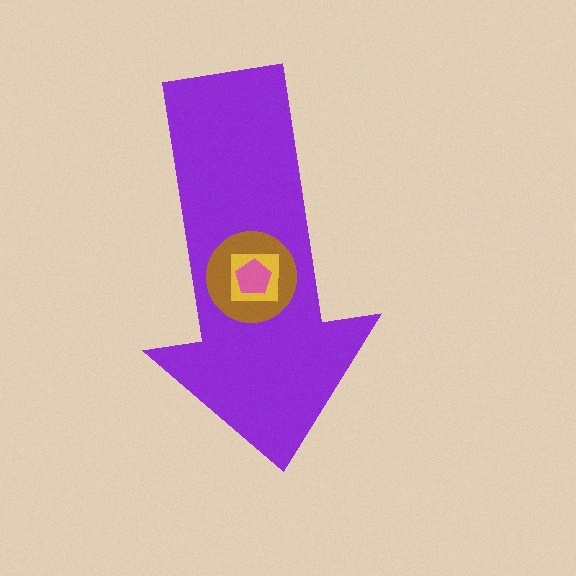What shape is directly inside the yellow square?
The pink pentagon.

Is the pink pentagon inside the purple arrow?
Yes.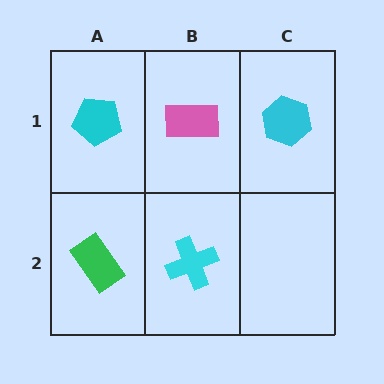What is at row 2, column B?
A cyan cross.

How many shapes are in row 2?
2 shapes.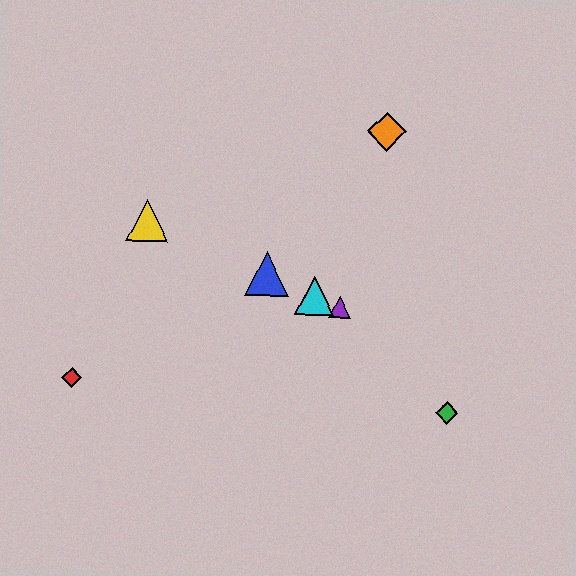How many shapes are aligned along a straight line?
4 shapes (the blue triangle, the yellow triangle, the purple triangle, the cyan triangle) are aligned along a straight line.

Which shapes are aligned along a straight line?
The blue triangle, the yellow triangle, the purple triangle, the cyan triangle are aligned along a straight line.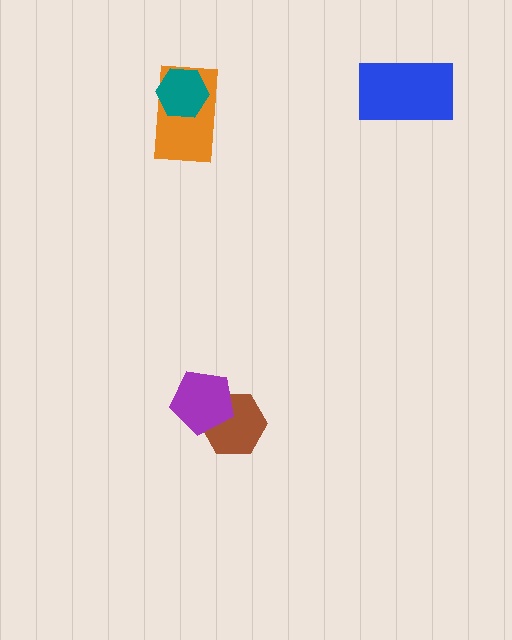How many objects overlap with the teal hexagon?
1 object overlaps with the teal hexagon.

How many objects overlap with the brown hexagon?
1 object overlaps with the brown hexagon.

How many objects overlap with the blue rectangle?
0 objects overlap with the blue rectangle.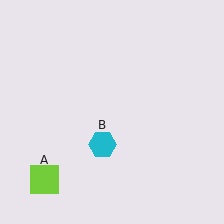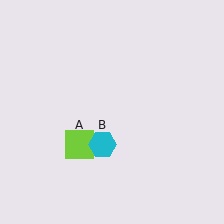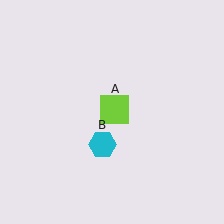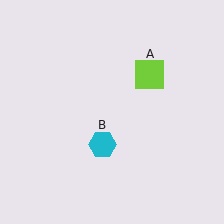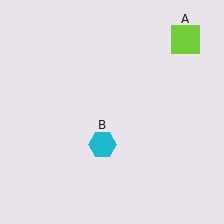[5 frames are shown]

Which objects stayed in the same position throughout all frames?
Cyan hexagon (object B) remained stationary.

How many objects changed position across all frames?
1 object changed position: lime square (object A).